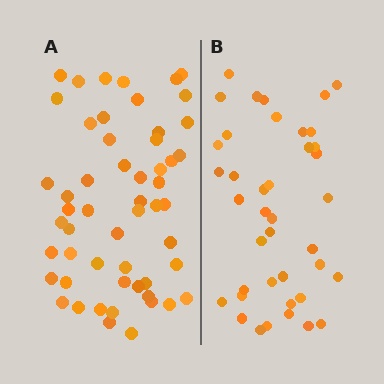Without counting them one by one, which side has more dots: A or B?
Region A (the left region) has more dots.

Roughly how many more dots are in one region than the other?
Region A has approximately 15 more dots than region B.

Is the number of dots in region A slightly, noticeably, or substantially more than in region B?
Region A has noticeably more, but not dramatically so. The ratio is roughly 1.4 to 1.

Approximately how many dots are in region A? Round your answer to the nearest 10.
About 50 dots. (The exact count is 54, which rounds to 50.)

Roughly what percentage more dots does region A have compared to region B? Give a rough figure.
About 35% more.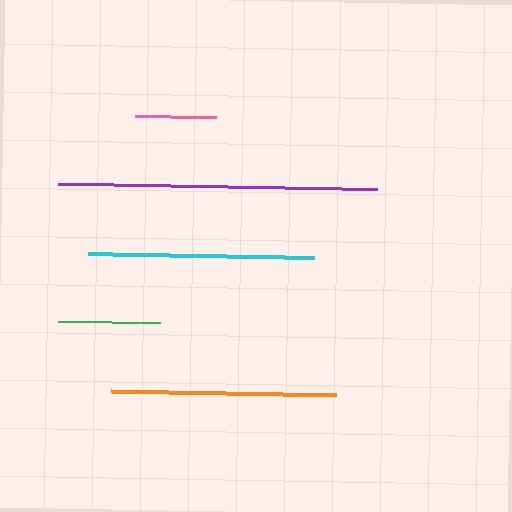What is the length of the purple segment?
The purple segment is approximately 320 pixels long.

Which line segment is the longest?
The purple line is the longest at approximately 320 pixels.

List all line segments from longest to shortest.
From longest to shortest: purple, cyan, orange, green, pink.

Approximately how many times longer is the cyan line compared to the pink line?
The cyan line is approximately 2.8 times the length of the pink line.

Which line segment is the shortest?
The pink line is the shortest at approximately 80 pixels.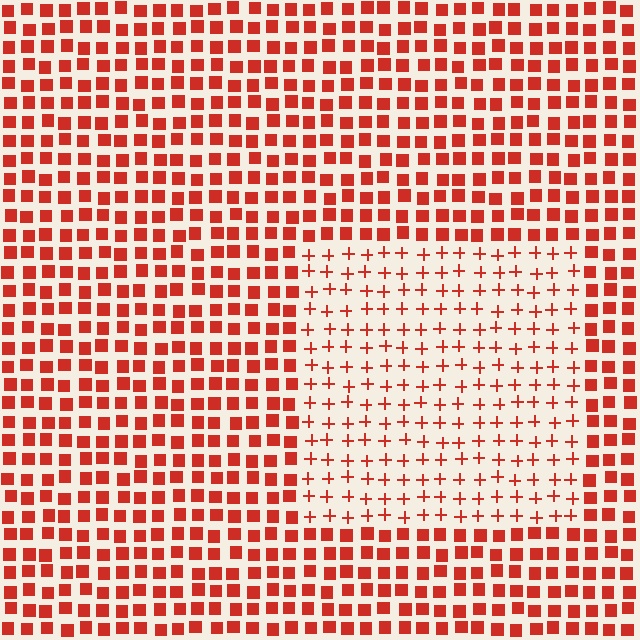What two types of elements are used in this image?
The image uses plus signs inside the rectangle region and squares outside it.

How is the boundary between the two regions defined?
The boundary is defined by a change in element shape: plus signs inside vs. squares outside. All elements share the same color and spacing.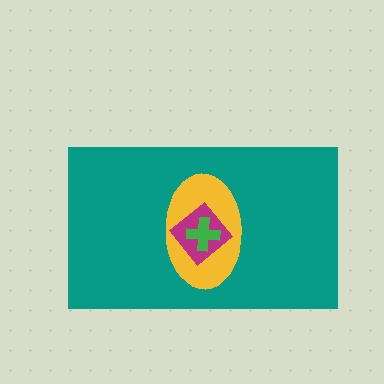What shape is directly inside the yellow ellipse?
The magenta diamond.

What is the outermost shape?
The teal rectangle.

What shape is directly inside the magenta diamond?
The green cross.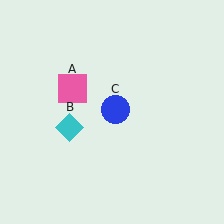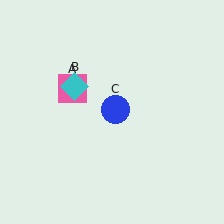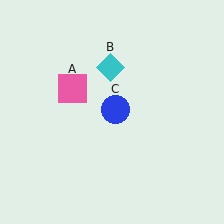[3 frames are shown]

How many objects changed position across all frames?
1 object changed position: cyan diamond (object B).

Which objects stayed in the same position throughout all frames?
Pink square (object A) and blue circle (object C) remained stationary.